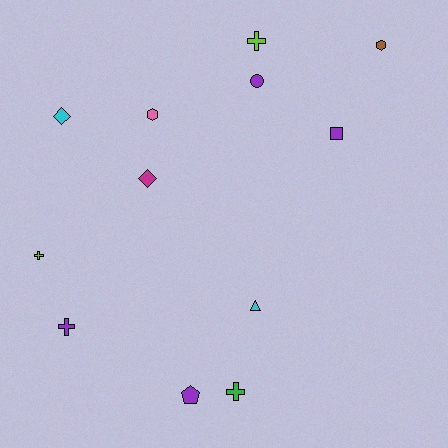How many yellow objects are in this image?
There are no yellow objects.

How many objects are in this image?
There are 12 objects.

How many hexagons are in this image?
There are 2 hexagons.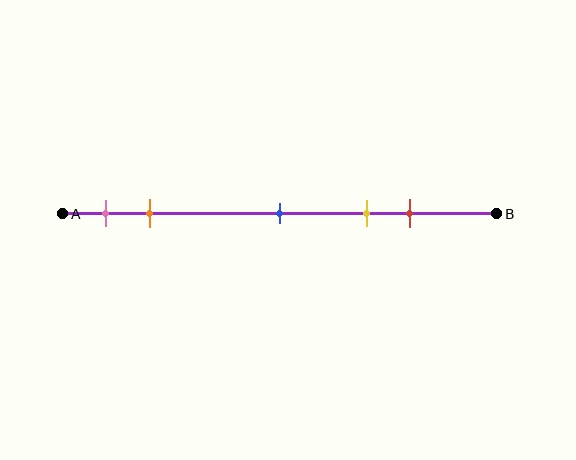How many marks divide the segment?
There are 5 marks dividing the segment.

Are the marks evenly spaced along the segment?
No, the marks are not evenly spaced.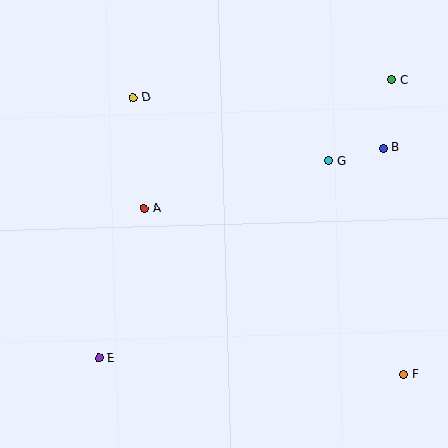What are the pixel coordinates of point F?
Point F is at (404, 374).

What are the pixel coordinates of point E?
Point E is at (99, 358).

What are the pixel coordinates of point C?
Point C is at (392, 80).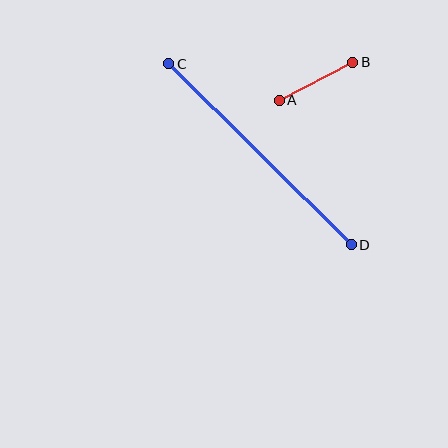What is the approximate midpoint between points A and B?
The midpoint is at approximately (316, 81) pixels.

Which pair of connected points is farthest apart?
Points C and D are farthest apart.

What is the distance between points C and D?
The distance is approximately 257 pixels.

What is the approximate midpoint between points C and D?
The midpoint is at approximately (260, 154) pixels.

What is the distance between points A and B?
The distance is approximately 83 pixels.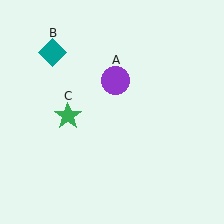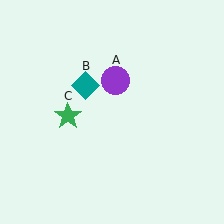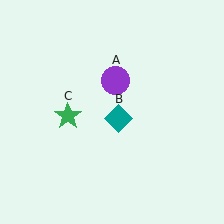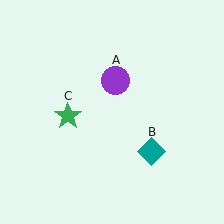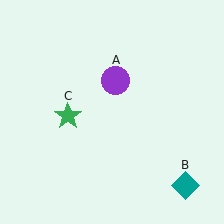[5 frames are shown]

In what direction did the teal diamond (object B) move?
The teal diamond (object B) moved down and to the right.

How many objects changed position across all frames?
1 object changed position: teal diamond (object B).